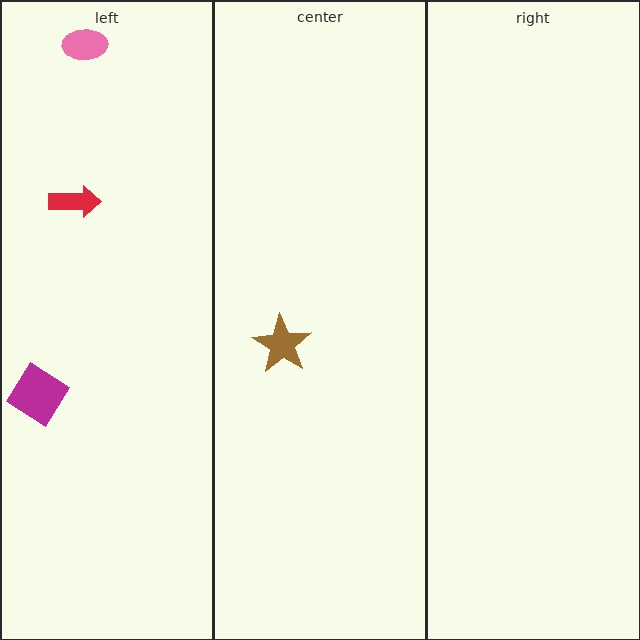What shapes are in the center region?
The brown star.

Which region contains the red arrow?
The left region.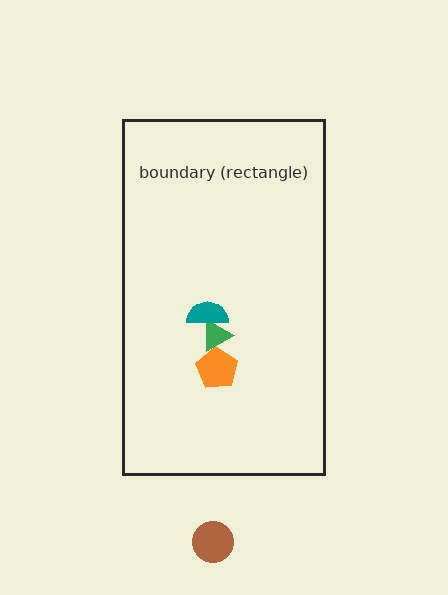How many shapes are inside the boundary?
3 inside, 1 outside.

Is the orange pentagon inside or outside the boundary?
Inside.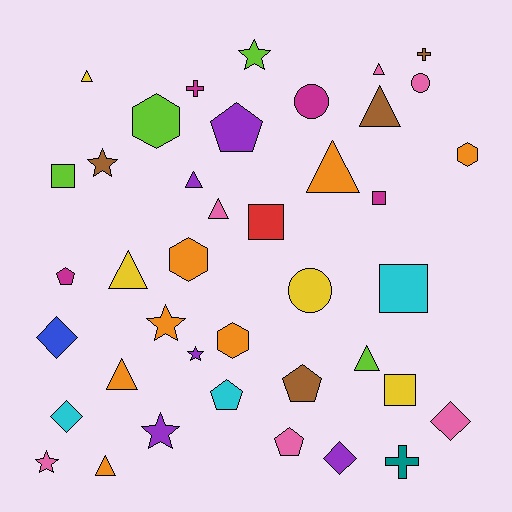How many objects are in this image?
There are 40 objects.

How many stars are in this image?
There are 6 stars.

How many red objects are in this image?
There is 1 red object.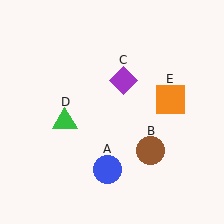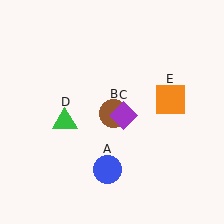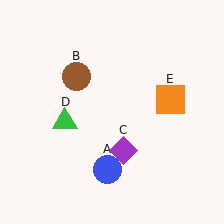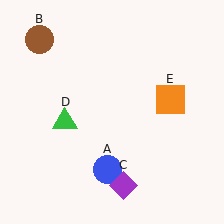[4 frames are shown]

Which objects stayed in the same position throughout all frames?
Blue circle (object A) and green triangle (object D) and orange square (object E) remained stationary.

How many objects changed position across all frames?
2 objects changed position: brown circle (object B), purple diamond (object C).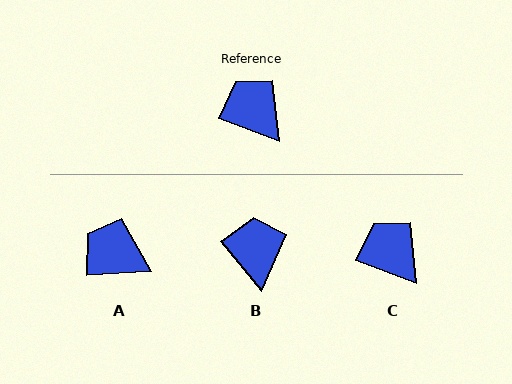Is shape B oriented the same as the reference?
No, it is off by about 29 degrees.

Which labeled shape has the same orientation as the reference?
C.